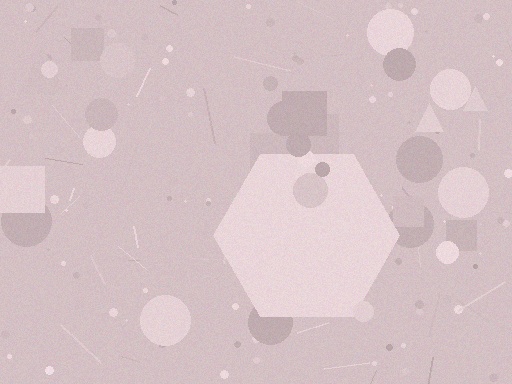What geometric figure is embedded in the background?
A hexagon is embedded in the background.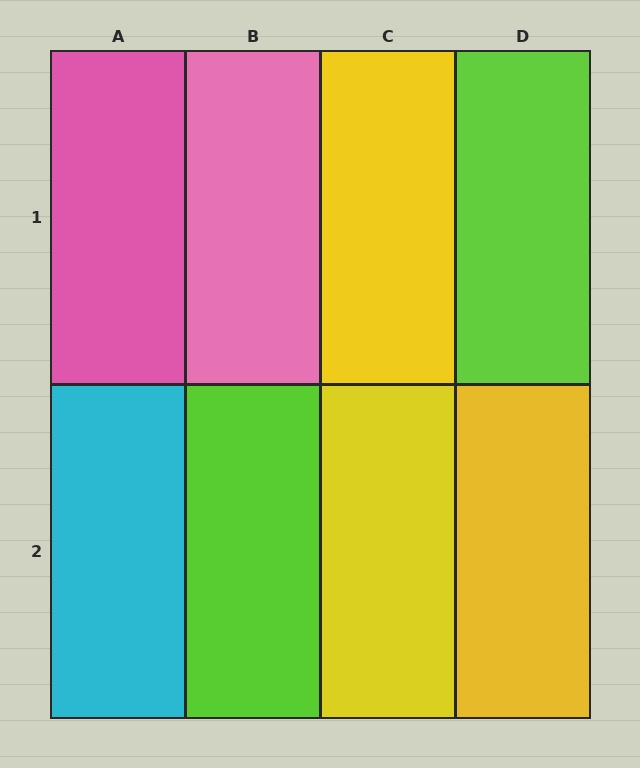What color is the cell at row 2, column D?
Yellow.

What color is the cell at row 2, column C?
Yellow.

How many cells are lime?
2 cells are lime.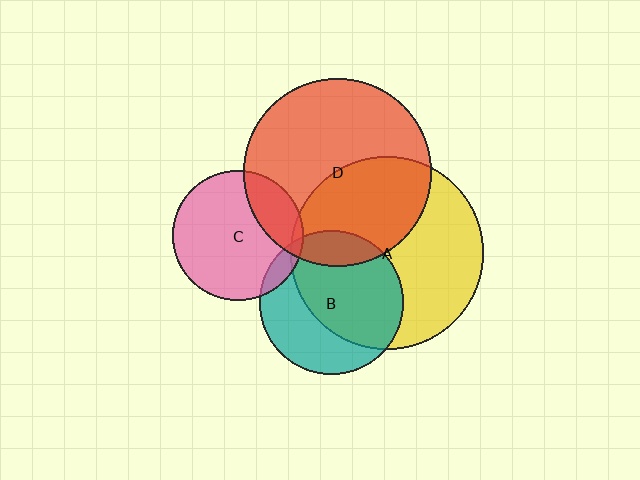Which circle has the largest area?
Circle A (yellow).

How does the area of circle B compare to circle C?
Approximately 1.2 times.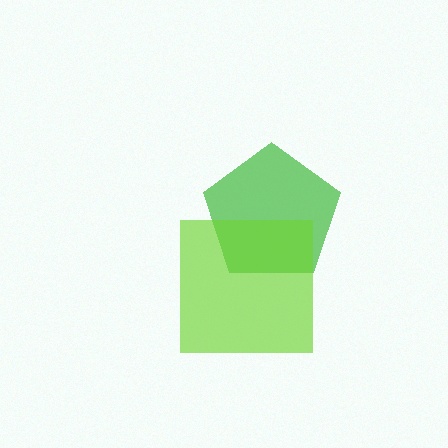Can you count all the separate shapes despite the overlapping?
Yes, there are 2 separate shapes.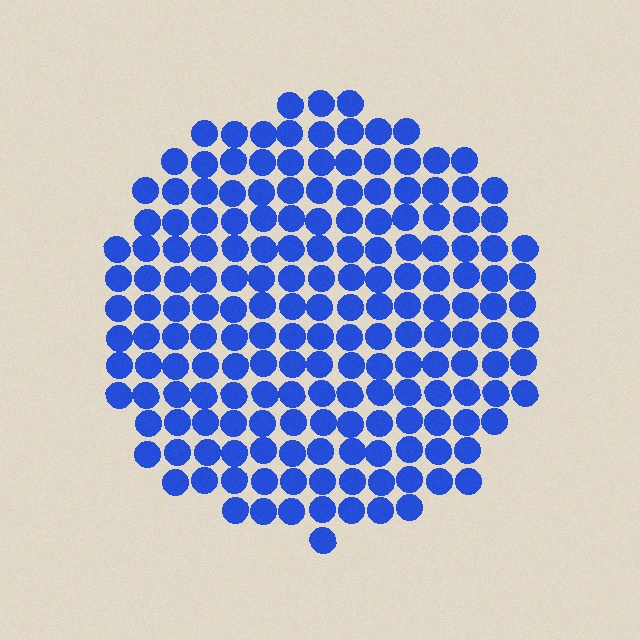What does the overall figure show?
The overall figure shows a circle.